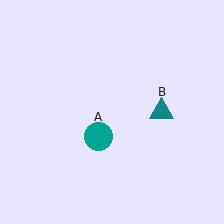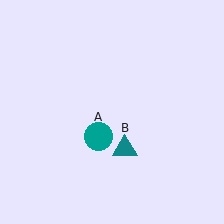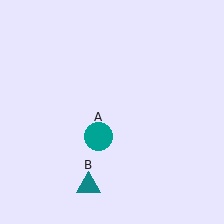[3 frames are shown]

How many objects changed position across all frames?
1 object changed position: teal triangle (object B).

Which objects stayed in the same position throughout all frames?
Teal circle (object A) remained stationary.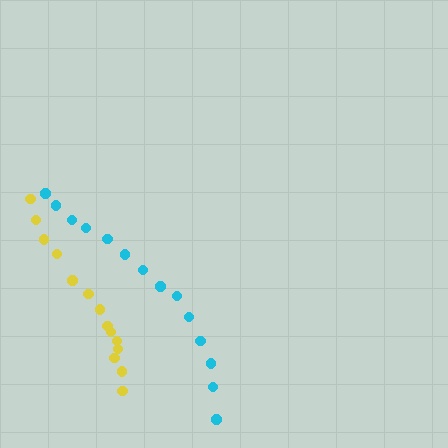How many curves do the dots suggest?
There are 2 distinct paths.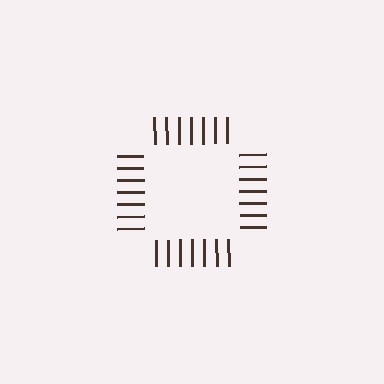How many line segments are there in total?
28 — 7 along each of the 4 edges.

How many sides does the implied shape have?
4 sides — the line-ends trace a square.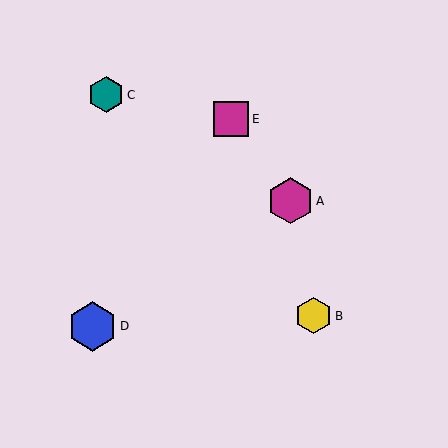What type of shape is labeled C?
Shape C is a teal hexagon.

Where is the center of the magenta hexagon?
The center of the magenta hexagon is at (290, 201).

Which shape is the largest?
The blue hexagon (labeled D) is the largest.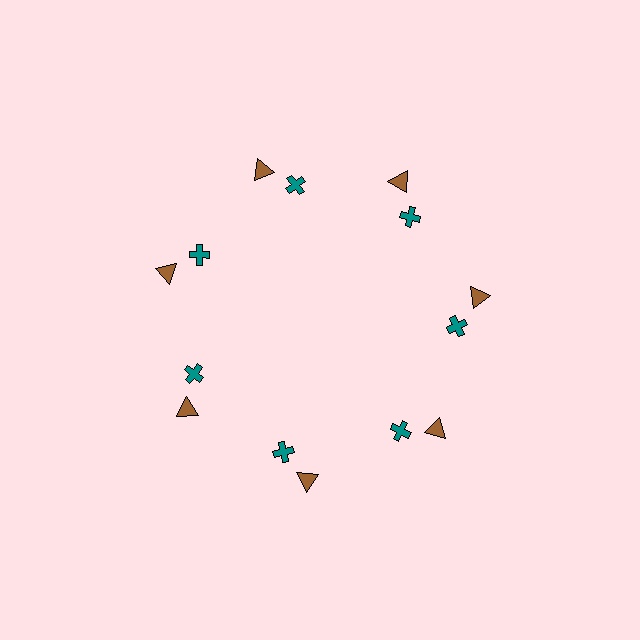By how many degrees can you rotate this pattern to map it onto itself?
The pattern maps onto itself every 51 degrees of rotation.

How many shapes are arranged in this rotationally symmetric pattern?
There are 14 shapes, arranged in 7 groups of 2.